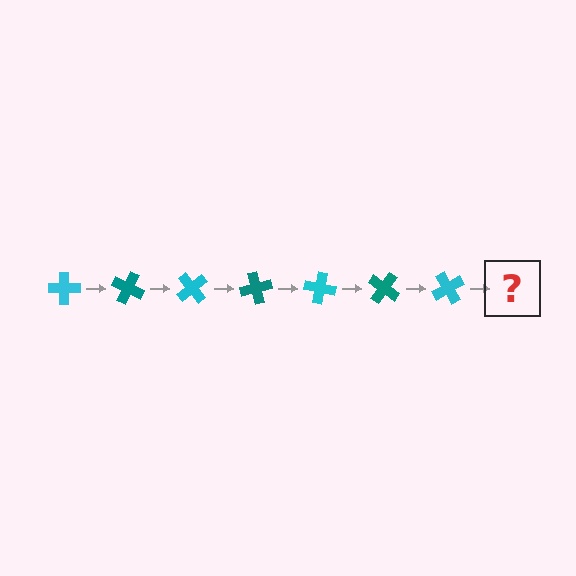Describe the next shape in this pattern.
It should be a teal cross, rotated 175 degrees from the start.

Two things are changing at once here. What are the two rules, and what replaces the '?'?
The two rules are that it rotates 25 degrees each step and the color cycles through cyan and teal. The '?' should be a teal cross, rotated 175 degrees from the start.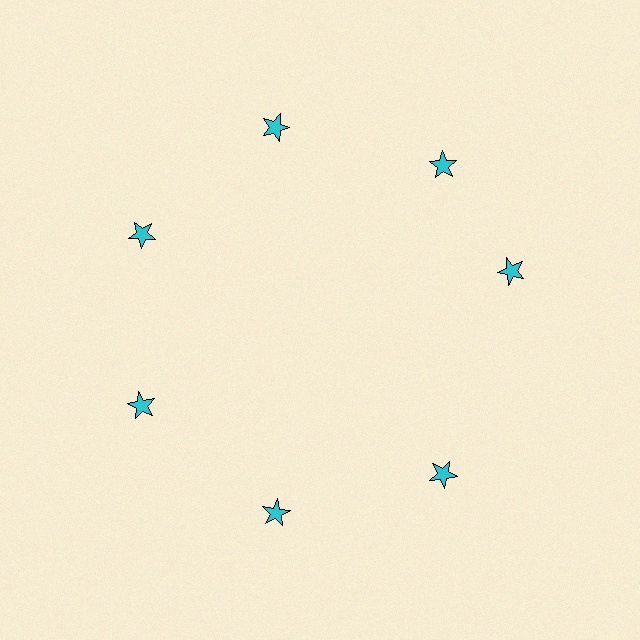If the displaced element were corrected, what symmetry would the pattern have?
It would have 7-fold rotational symmetry — the pattern would map onto itself every 51 degrees.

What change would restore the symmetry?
The symmetry would be restored by rotating it back into even spacing with its neighbors so that all 7 stars sit at equal angles and equal distance from the center.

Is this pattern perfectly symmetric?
No. The 7 cyan stars are arranged in a ring, but one element near the 3 o'clock position is rotated out of alignment along the ring, breaking the 7-fold rotational symmetry.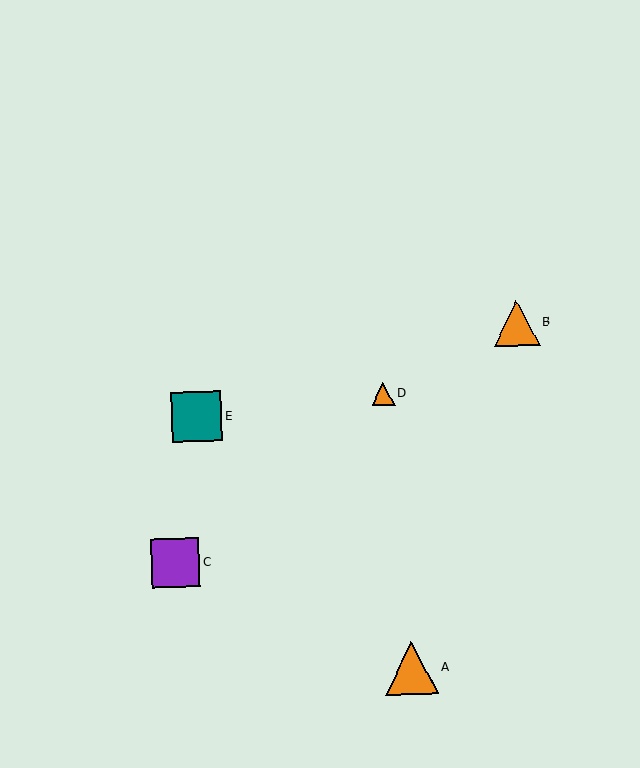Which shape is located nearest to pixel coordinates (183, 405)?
The teal square (labeled E) at (197, 417) is nearest to that location.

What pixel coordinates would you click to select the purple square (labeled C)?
Click at (175, 563) to select the purple square C.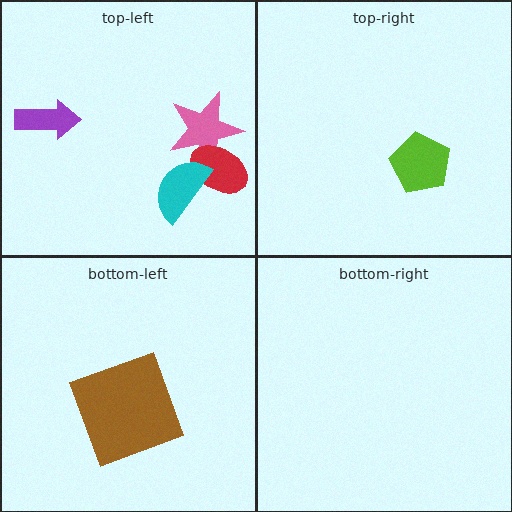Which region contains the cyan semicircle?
The top-left region.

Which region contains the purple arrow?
The top-left region.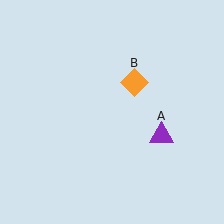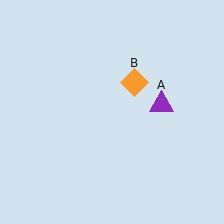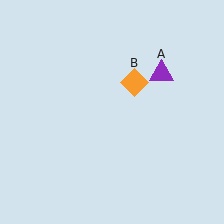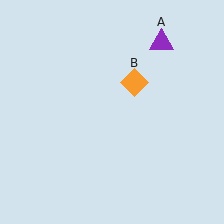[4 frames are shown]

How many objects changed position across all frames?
1 object changed position: purple triangle (object A).